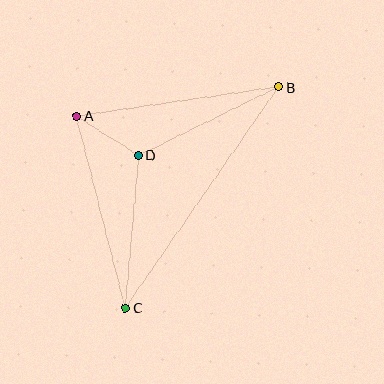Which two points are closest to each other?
Points A and D are closest to each other.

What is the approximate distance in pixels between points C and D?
The distance between C and D is approximately 153 pixels.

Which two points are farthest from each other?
Points B and C are farthest from each other.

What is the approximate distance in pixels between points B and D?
The distance between B and D is approximately 156 pixels.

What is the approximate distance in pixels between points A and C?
The distance between A and C is approximately 198 pixels.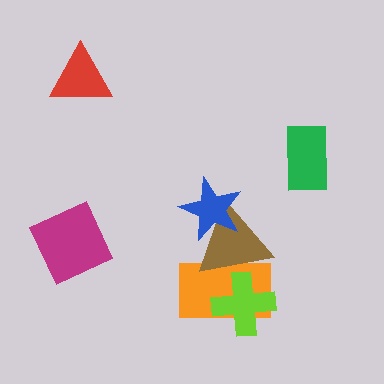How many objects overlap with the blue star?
1 object overlaps with the blue star.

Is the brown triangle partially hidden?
Yes, it is partially covered by another shape.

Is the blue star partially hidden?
No, no other shape covers it.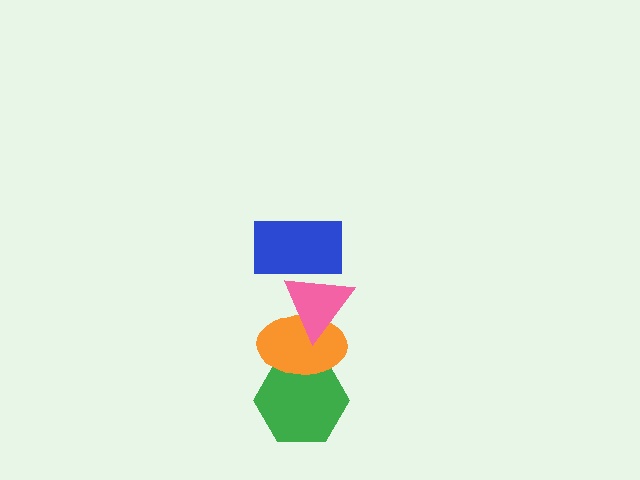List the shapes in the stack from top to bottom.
From top to bottom: the blue rectangle, the pink triangle, the orange ellipse, the green hexagon.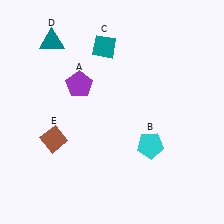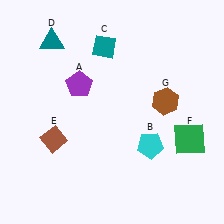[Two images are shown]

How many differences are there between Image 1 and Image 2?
There are 2 differences between the two images.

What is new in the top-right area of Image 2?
A brown hexagon (G) was added in the top-right area of Image 2.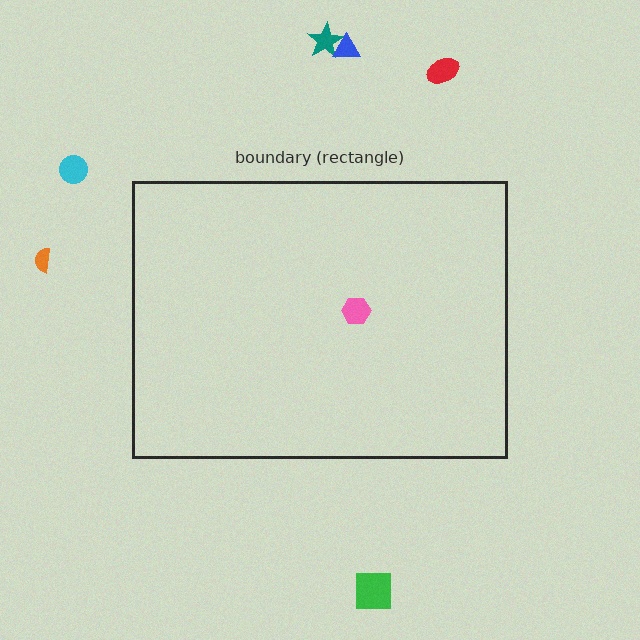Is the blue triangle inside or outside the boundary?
Outside.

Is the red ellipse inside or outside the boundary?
Outside.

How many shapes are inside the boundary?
1 inside, 6 outside.